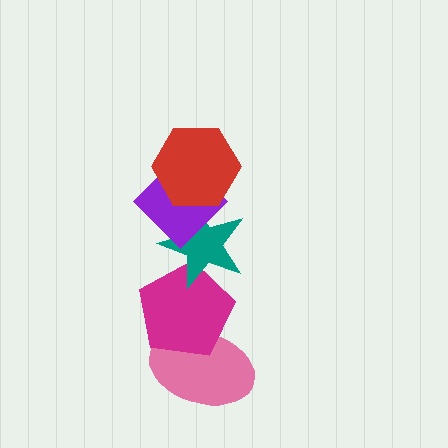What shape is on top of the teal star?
The purple diamond is on top of the teal star.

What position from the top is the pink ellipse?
The pink ellipse is 5th from the top.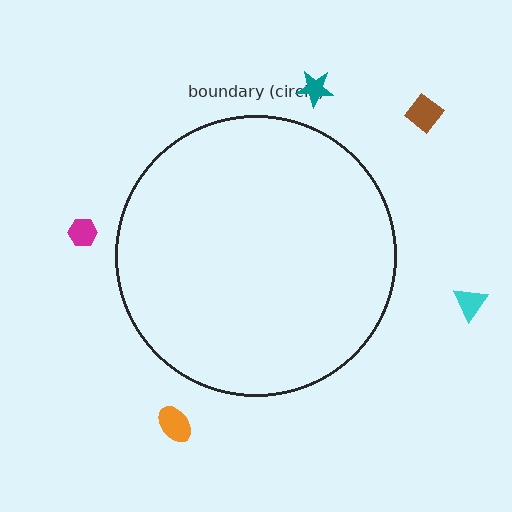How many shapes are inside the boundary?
0 inside, 5 outside.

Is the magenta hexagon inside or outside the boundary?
Outside.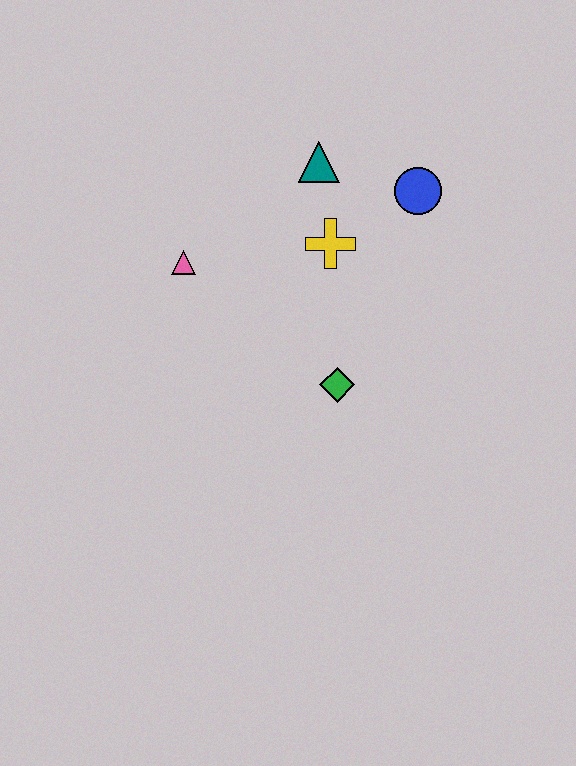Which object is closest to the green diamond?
The yellow cross is closest to the green diamond.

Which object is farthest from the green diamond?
The teal triangle is farthest from the green diamond.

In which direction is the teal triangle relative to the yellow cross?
The teal triangle is above the yellow cross.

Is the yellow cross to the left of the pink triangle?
No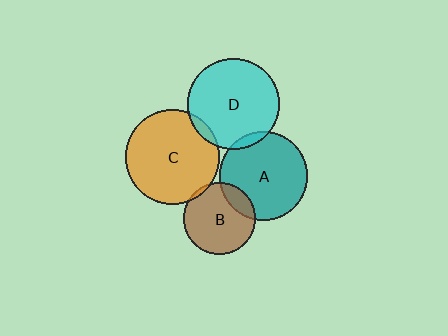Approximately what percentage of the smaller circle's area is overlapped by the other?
Approximately 5%.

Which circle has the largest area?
Circle C (orange).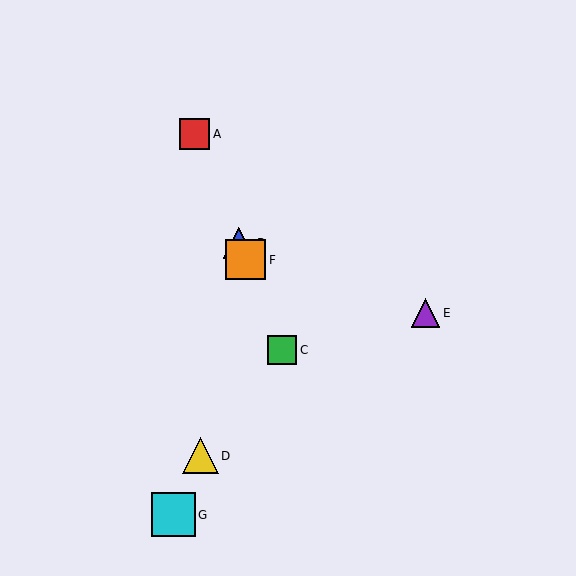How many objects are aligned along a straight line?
4 objects (A, B, C, F) are aligned along a straight line.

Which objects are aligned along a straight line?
Objects A, B, C, F are aligned along a straight line.